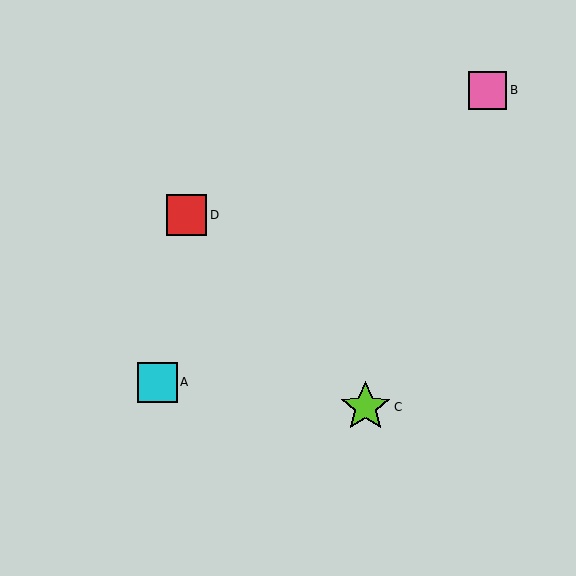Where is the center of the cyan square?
The center of the cyan square is at (157, 382).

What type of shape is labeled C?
Shape C is a lime star.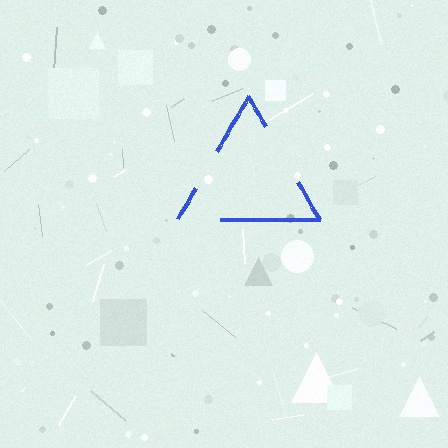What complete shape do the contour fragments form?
The contour fragments form a triangle.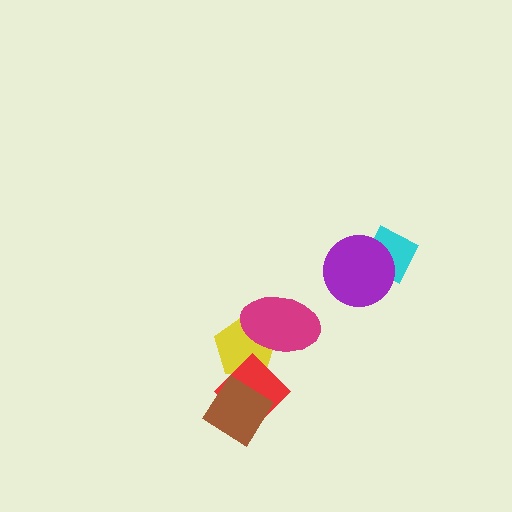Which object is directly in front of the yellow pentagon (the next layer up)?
The red diamond is directly in front of the yellow pentagon.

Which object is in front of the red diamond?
The brown diamond is in front of the red diamond.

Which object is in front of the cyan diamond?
The purple circle is in front of the cyan diamond.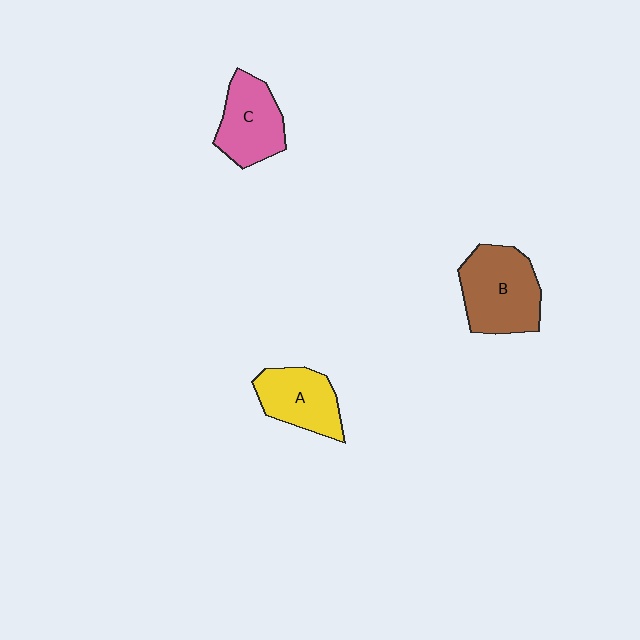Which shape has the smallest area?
Shape A (yellow).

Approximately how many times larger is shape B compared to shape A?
Approximately 1.3 times.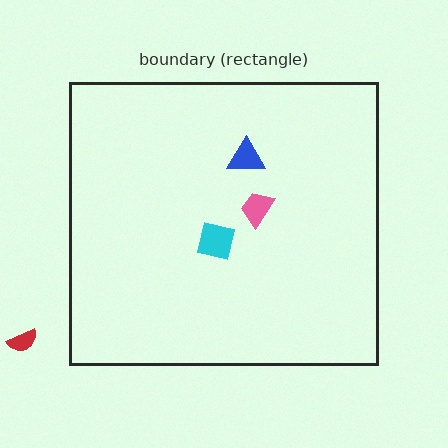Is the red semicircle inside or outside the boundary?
Outside.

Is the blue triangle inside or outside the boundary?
Inside.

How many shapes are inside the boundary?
3 inside, 1 outside.